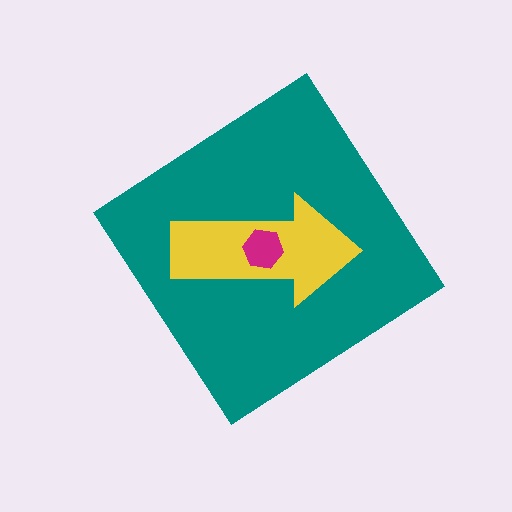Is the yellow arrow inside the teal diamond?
Yes.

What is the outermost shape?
The teal diamond.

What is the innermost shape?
The magenta hexagon.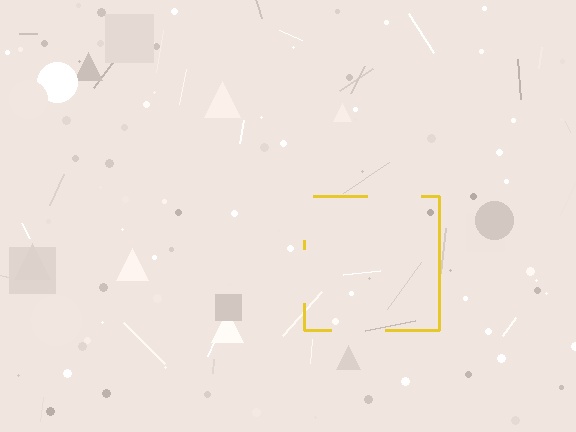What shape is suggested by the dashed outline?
The dashed outline suggests a square.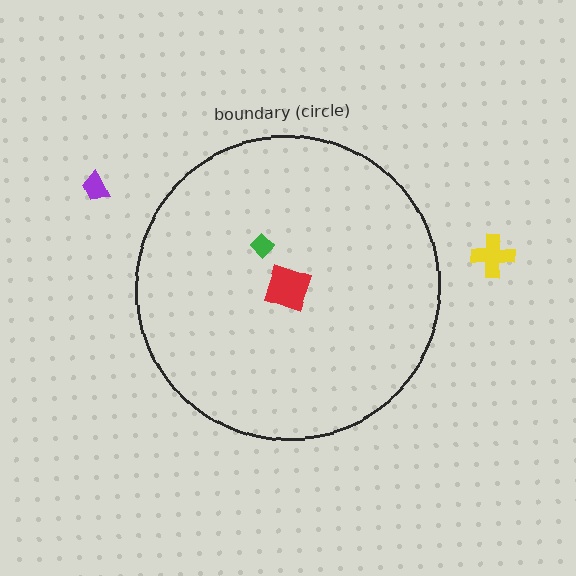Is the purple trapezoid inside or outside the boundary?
Outside.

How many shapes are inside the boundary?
2 inside, 2 outside.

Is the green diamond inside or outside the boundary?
Inside.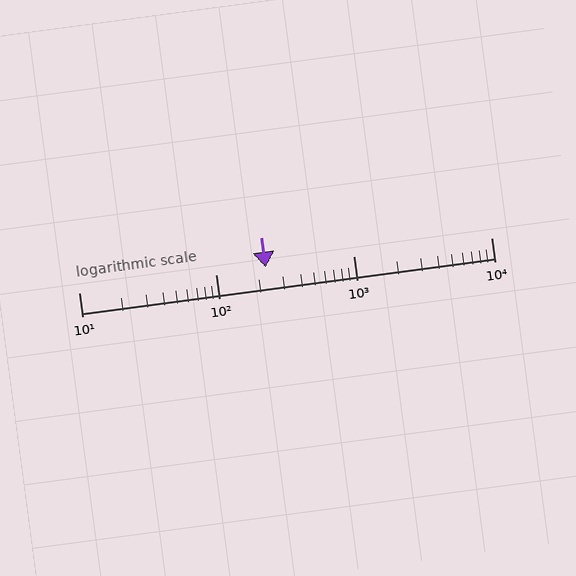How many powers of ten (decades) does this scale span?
The scale spans 3 decades, from 10 to 10000.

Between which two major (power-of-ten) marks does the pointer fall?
The pointer is between 100 and 1000.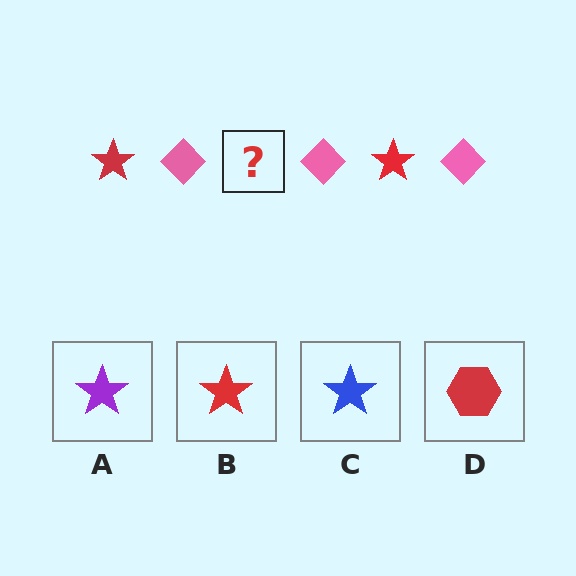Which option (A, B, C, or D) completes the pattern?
B.